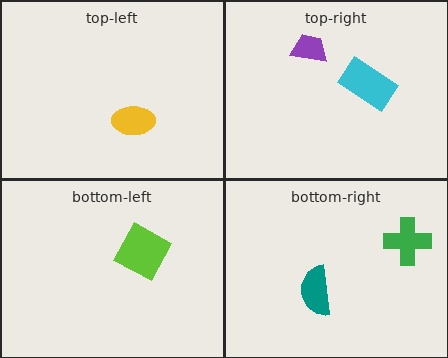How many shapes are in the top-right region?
2.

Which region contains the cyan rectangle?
The top-right region.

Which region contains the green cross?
The bottom-right region.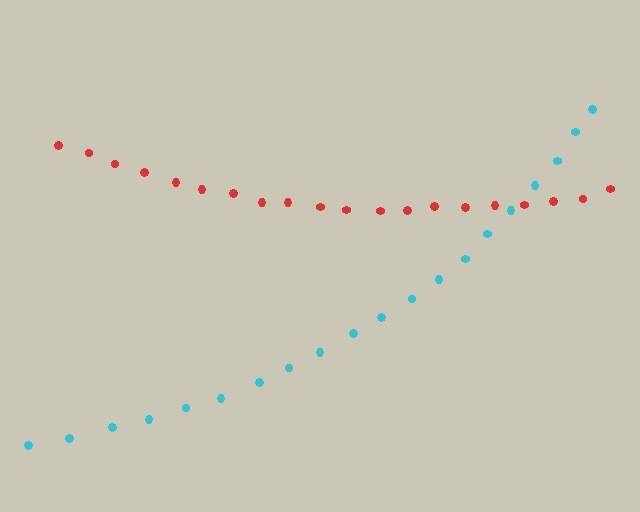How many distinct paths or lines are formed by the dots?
There are 2 distinct paths.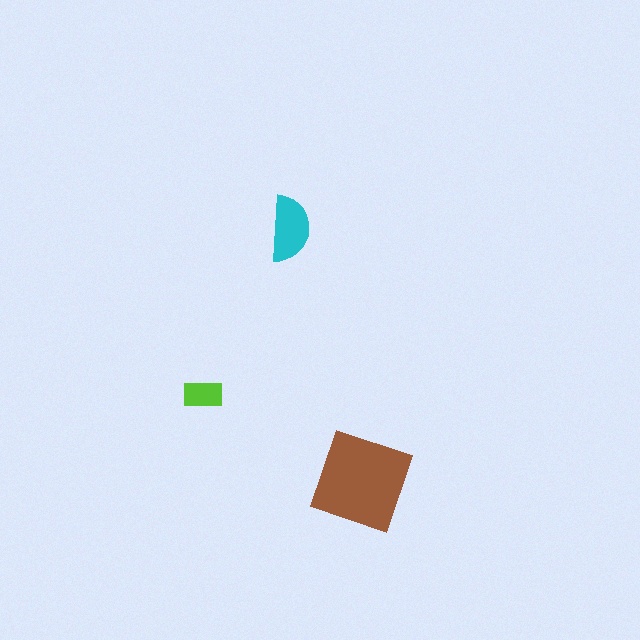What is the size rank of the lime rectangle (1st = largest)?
3rd.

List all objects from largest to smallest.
The brown diamond, the cyan semicircle, the lime rectangle.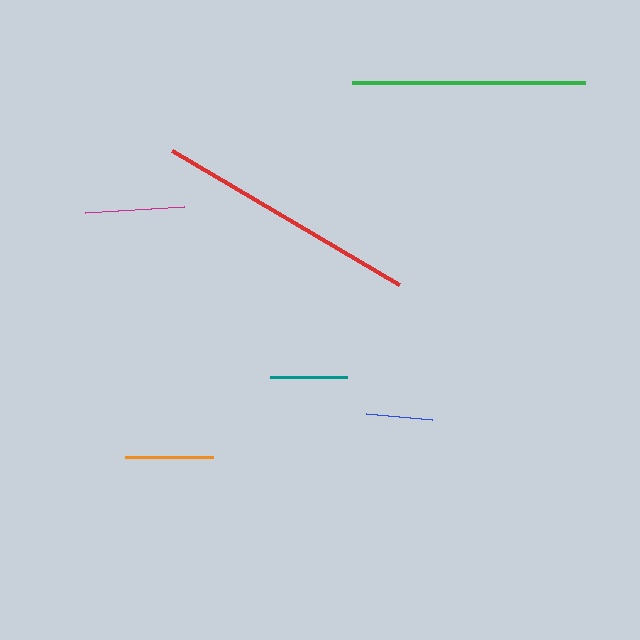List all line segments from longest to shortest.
From longest to shortest: red, green, magenta, orange, teal, blue.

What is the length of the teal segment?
The teal segment is approximately 78 pixels long.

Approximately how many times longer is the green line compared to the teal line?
The green line is approximately 3.0 times the length of the teal line.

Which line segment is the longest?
The red line is the longest at approximately 263 pixels.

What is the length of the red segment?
The red segment is approximately 263 pixels long.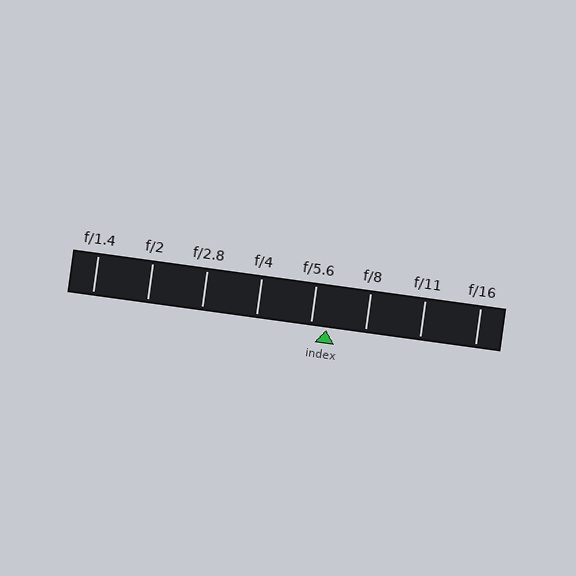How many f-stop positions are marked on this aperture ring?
There are 8 f-stop positions marked.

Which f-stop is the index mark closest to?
The index mark is closest to f/5.6.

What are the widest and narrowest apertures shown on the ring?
The widest aperture shown is f/1.4 and the narrowest is f/16.